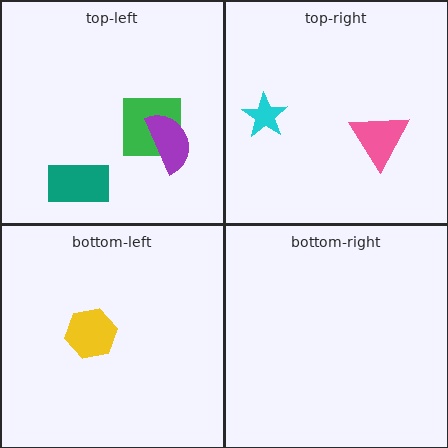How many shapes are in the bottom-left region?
1.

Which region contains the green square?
The top-left region.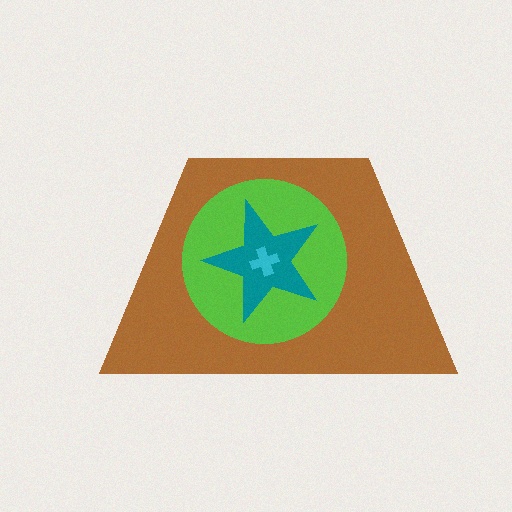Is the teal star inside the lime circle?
Yes.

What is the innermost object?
The cyan cross.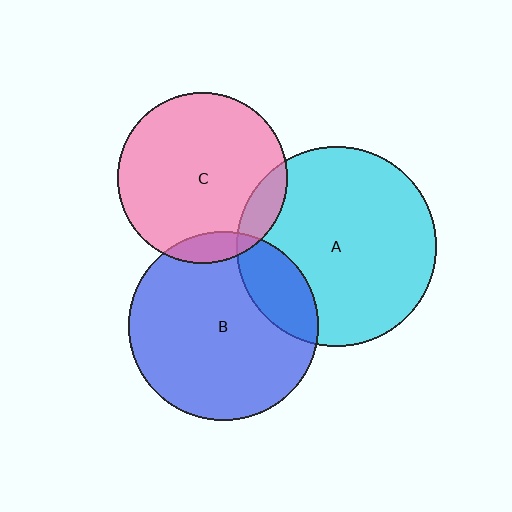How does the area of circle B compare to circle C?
Approximately 1.2 times.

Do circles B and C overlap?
Yes.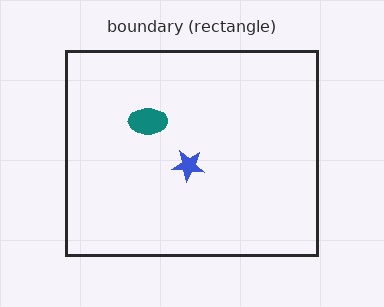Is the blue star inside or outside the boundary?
Inside.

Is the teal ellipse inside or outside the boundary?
Inside.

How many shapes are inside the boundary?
2 inside, 0 outside.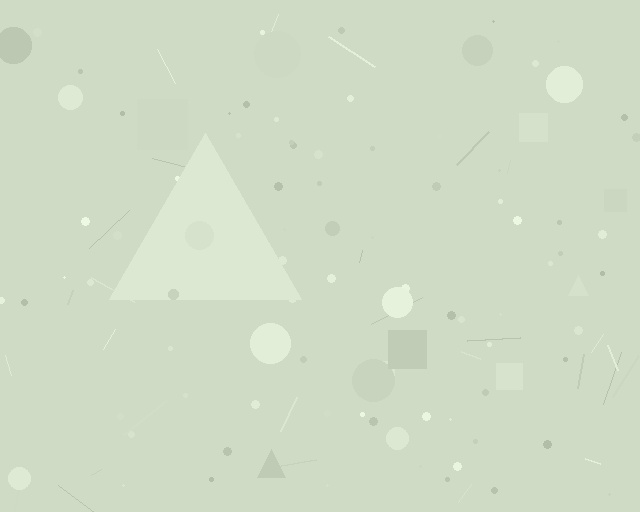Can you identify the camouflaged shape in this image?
The camouflaged shape is a triangle.